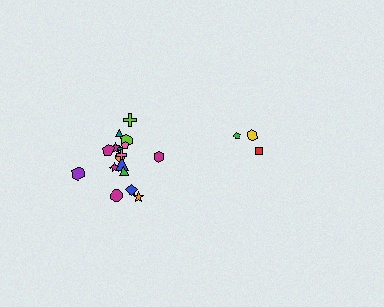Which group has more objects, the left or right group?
The left group.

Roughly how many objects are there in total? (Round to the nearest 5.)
Roughly 20 objects in total.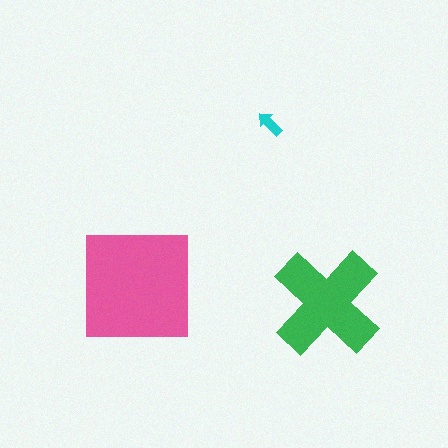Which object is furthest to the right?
The green cross is rightmost.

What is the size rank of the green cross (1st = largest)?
2nd.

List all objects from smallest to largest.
The cyan arrow, the green cross, the pink square.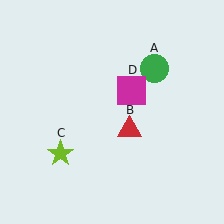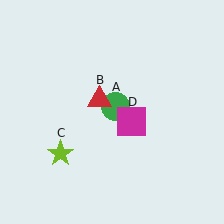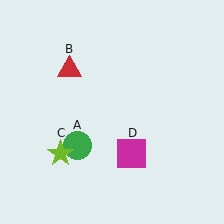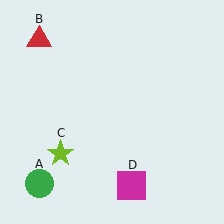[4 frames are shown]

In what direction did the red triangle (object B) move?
The red triangle (object B) moved up and to the left.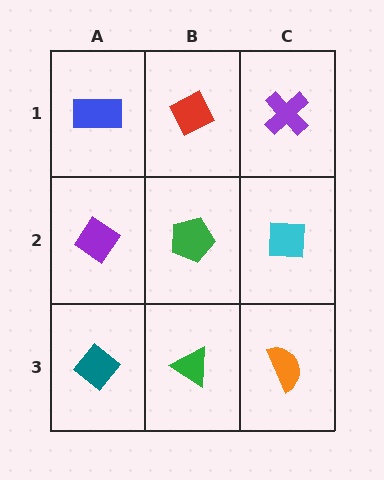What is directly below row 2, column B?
A green triangle.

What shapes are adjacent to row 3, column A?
A purple diamond (row 2, column A), a green triangle (row 3, column B).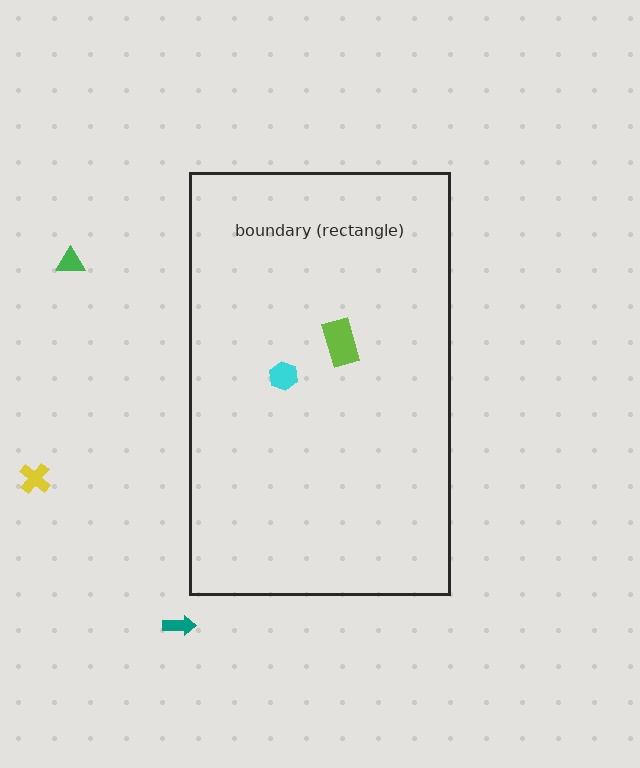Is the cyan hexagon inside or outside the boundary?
Inside.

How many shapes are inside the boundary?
2 inside, 3 outside.